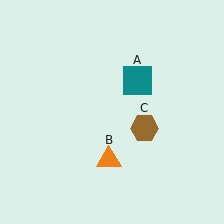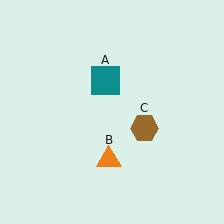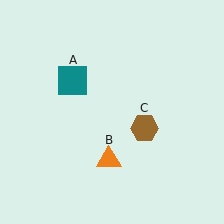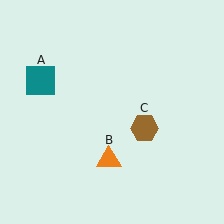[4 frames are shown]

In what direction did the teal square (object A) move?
The teal square (object A) moved left.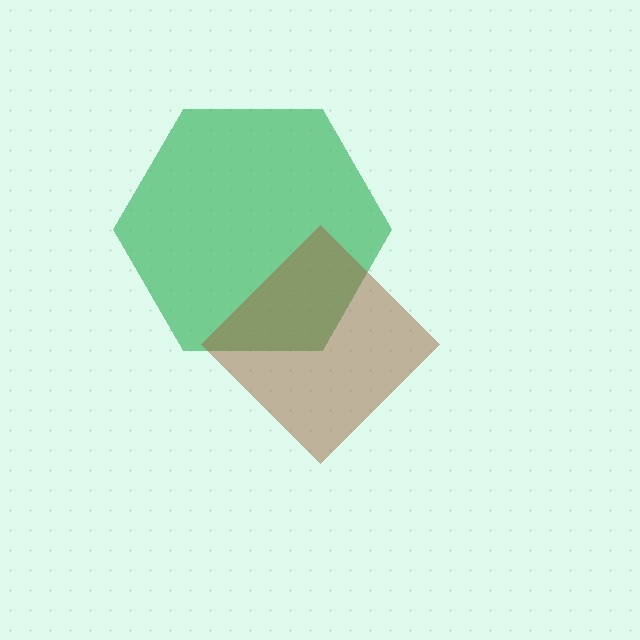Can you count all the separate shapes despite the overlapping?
Yes, there are 2 separate shapes.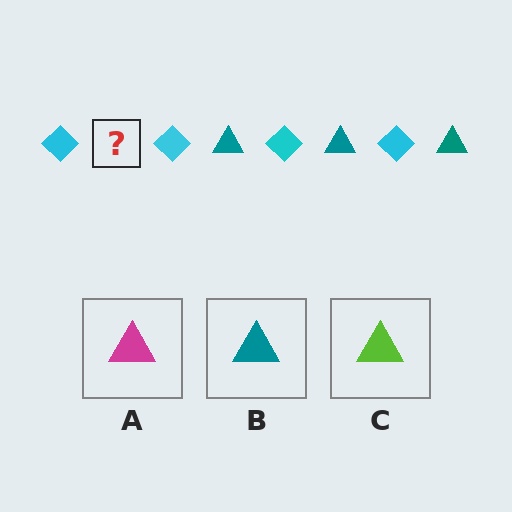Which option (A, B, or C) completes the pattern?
B.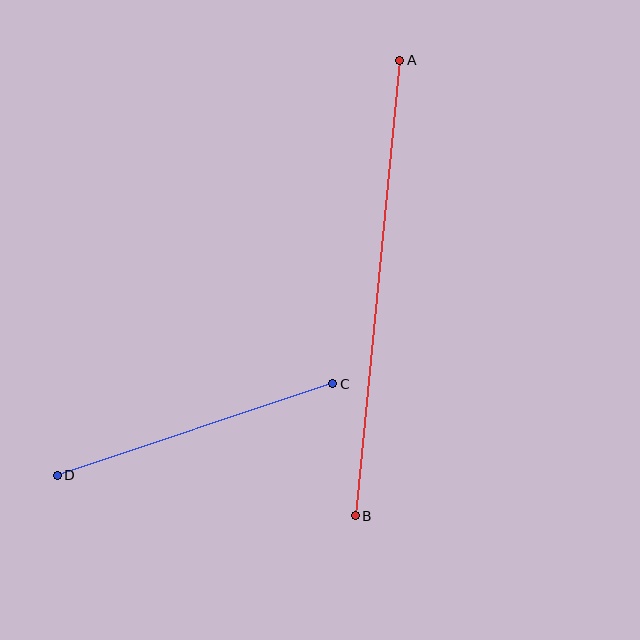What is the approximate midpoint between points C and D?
The midpoint is at approximately (195, 430) pixels.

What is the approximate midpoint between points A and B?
The midpoint is at approximately (378, 288) pixels.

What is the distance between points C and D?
The distance is approximately 290 pixels.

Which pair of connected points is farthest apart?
Points A and B are farthest apart.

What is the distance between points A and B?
The distance is approximately 458 pixels.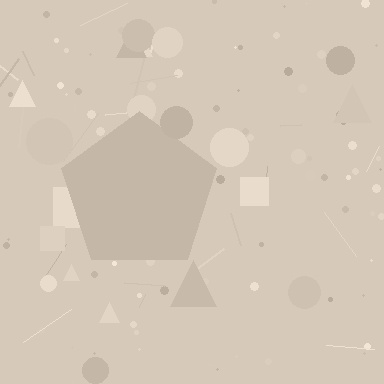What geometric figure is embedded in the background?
A pentagon is embedded in the background.